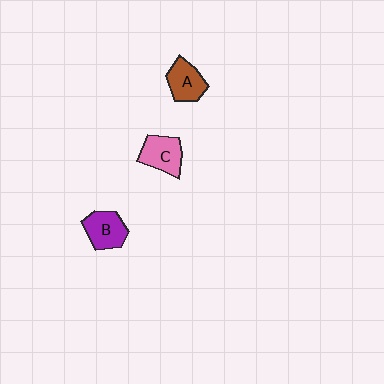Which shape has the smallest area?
Shape A (brown).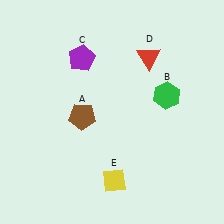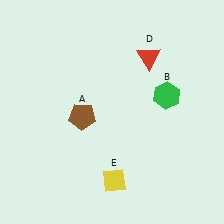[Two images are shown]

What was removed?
The purple pentagon (C) was removed in Image 2.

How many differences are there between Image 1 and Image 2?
There is 1 difference between the two images.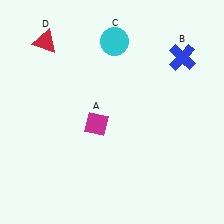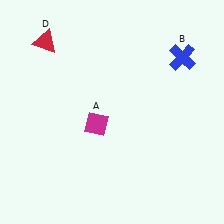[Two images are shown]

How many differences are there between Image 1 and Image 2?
There is 1 difference between the two images.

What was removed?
The cyan circle (C) was removed in Image 2.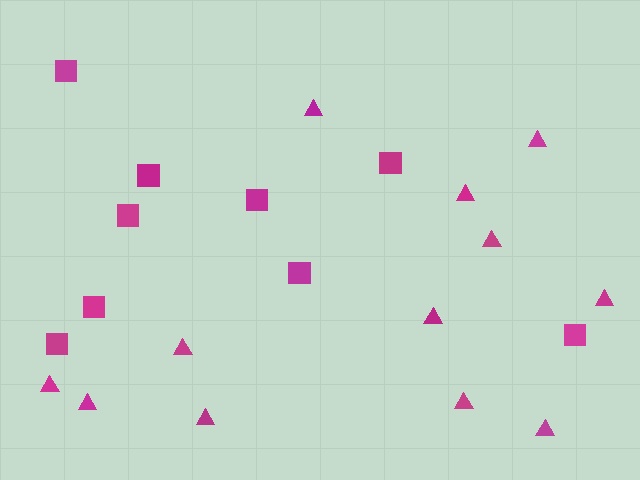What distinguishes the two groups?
There are 2 groups: one group of triangles (12) and one group of squares (9).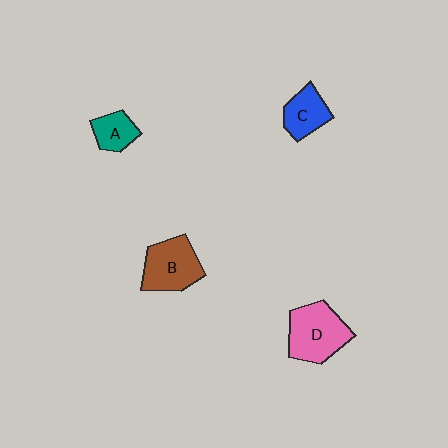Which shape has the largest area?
Shape D (pink).